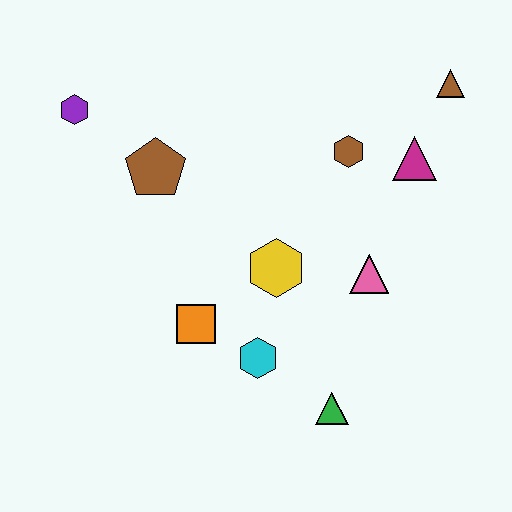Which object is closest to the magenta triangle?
The brown hexagon is closest to the magenta triangle.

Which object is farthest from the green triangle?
The purple hexagon is farthest from the green triangle.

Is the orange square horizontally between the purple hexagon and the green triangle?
Yes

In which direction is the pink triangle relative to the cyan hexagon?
The pink triangle is to the right of the cyan hexagon.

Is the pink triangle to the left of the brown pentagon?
No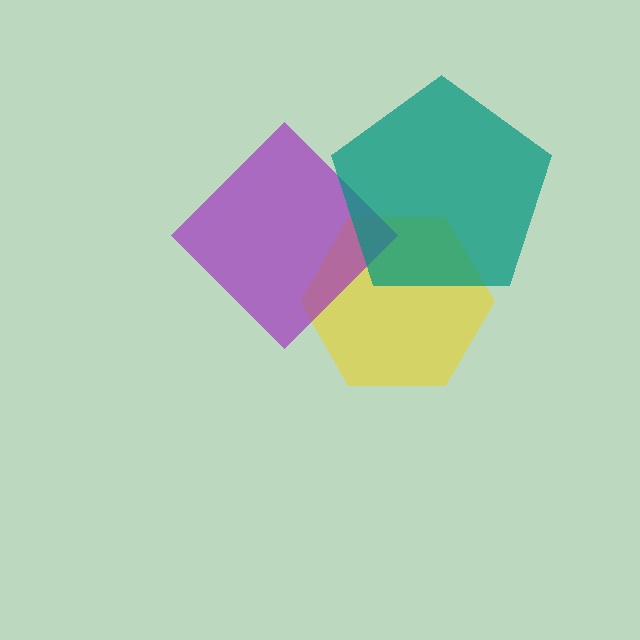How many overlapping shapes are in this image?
There are 3 overlapping shapes in the image.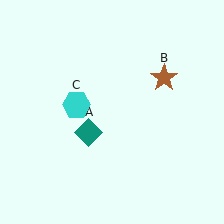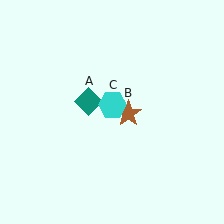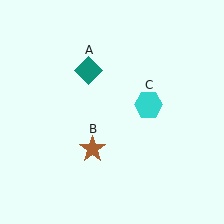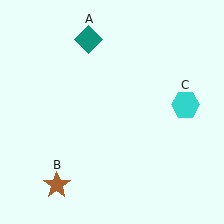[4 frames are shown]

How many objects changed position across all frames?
3 objects changed position: teal diamond (object A), brown star (object B), cyan hexagon (object C).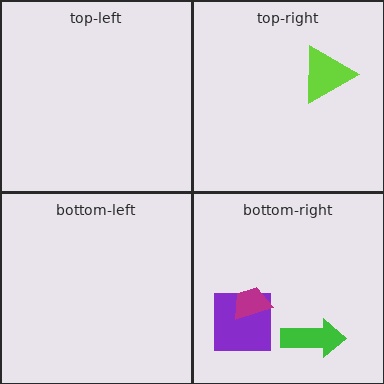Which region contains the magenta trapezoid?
The bottom-right region.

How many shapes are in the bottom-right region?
3.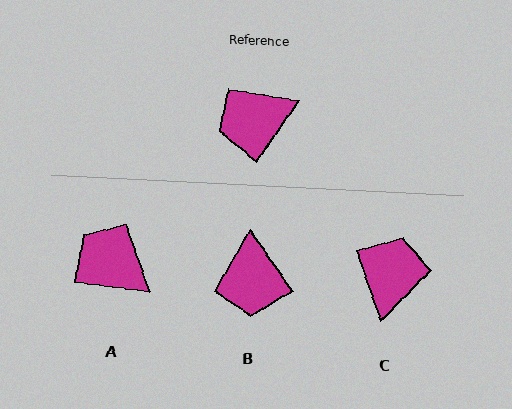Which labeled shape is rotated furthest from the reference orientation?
C, about 126 degrees away.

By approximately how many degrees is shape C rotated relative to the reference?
Approximately 126 degrees clockwise.